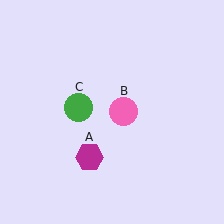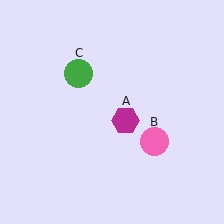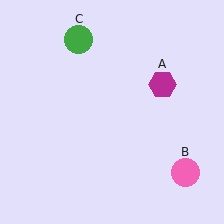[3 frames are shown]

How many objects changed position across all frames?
3 objects changed position: magenta hexagon (object A), pink circle (object B), green circle (object C).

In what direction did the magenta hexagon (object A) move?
The magenta hexagon (object A) moved up and to the right.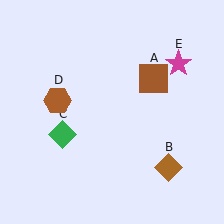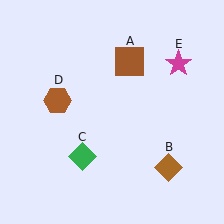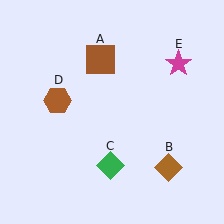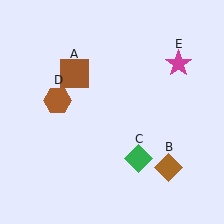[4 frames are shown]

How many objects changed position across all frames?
2 objects changed position: brown square (object A), green diamond (object C).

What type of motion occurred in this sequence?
The brown square (object A), green diamond (object C) rotated counterclockwise around the center of the scene.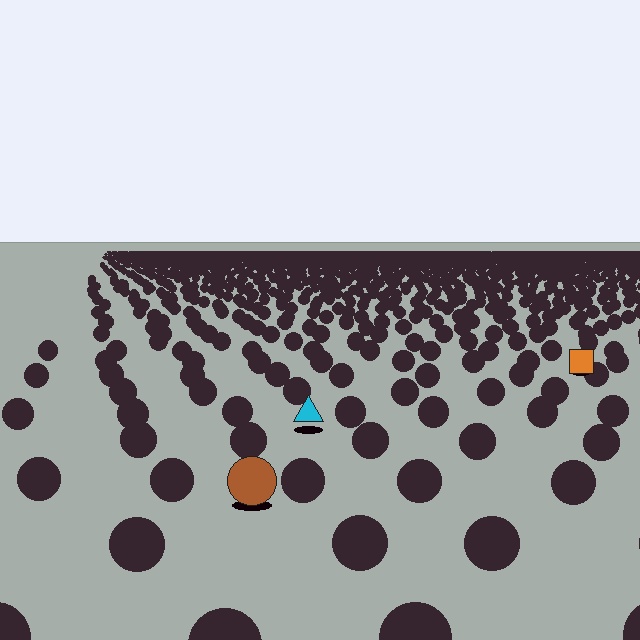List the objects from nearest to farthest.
From nearest to farthest: the brown circle, the cyan triangle, the orange square.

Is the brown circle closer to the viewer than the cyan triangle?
Yes. The brown circle is closer — you can tell from the texture gradient: the ground texture is coarser near it.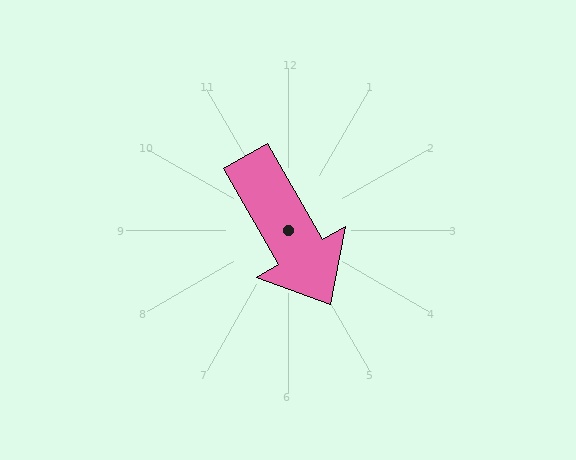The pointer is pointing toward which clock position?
Roughly 5 o'clock.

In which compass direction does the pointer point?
Southeast.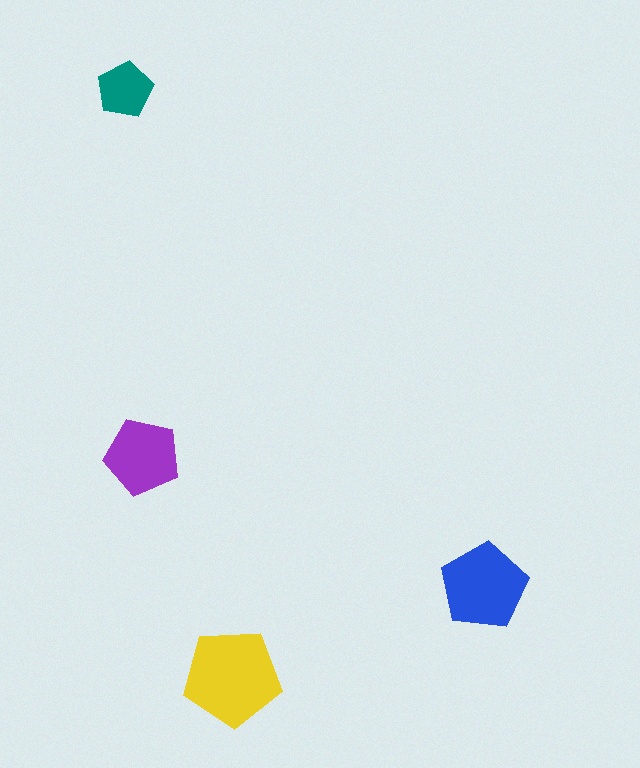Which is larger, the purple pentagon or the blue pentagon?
The blue one.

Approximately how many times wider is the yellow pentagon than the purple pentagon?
About 1.5 times wider.